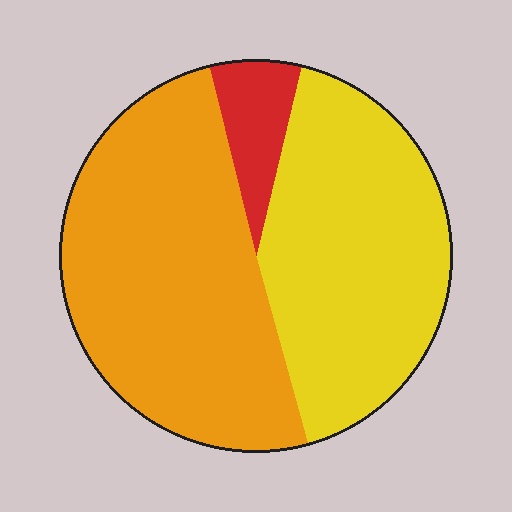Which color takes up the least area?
Red, at roughly 10%.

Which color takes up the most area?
Orange, at roughly 50%.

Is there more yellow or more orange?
Orange.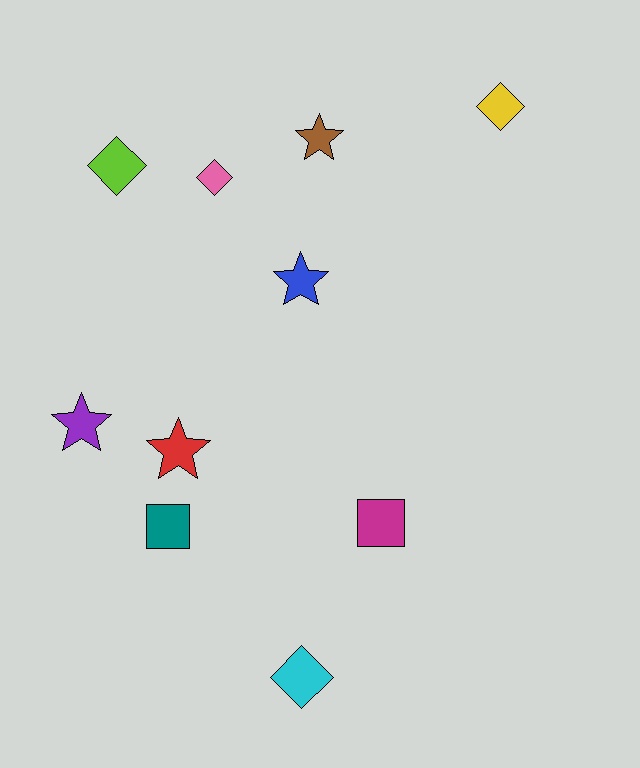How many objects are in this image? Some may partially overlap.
There are 10 objects.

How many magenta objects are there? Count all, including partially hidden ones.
There is 1 magenta object.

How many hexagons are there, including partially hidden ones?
There are no hexagons.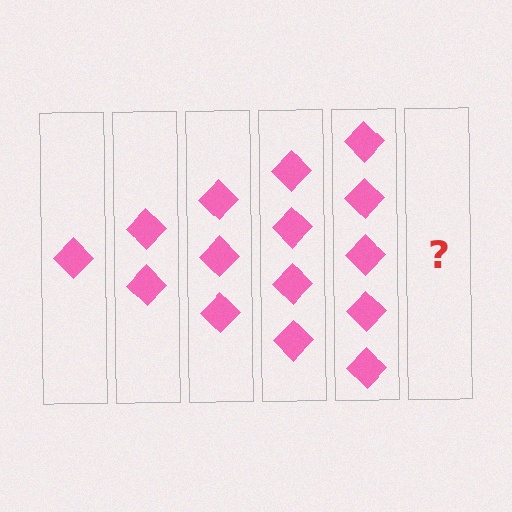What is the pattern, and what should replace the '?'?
The pattern is that each step adds one more diamond. The '?' should be 6 diamonds.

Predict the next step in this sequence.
The next step is 6 diamonds.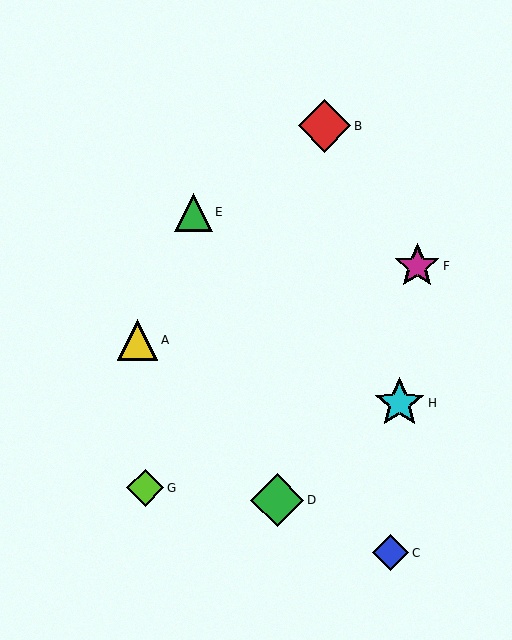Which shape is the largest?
The green diamond (labeled D) is the largest.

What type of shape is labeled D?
Shape D is a green diamond.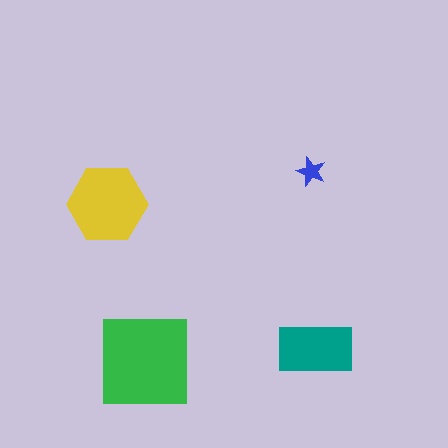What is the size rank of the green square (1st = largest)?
1st.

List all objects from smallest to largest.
The blue star, the teal rectangle, the yellow hexagon, the green square.